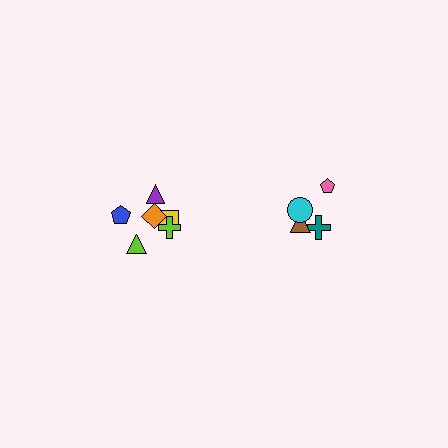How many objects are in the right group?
There are 4 objects.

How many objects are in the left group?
There are 6 objects.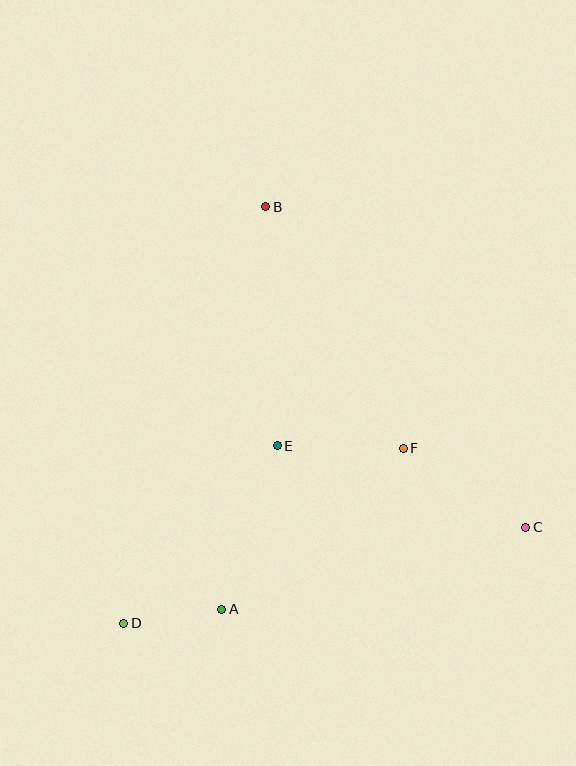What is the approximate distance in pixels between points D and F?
The distance between D and F is approximately 330 pixels.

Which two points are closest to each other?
Points A and D are closest to each other.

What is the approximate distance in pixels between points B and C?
The distance between B and C is approximately 413 pixels.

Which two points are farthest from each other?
Points B and D are farthest from each other.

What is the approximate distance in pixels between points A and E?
The distance between A and E is approximately 173 pixels.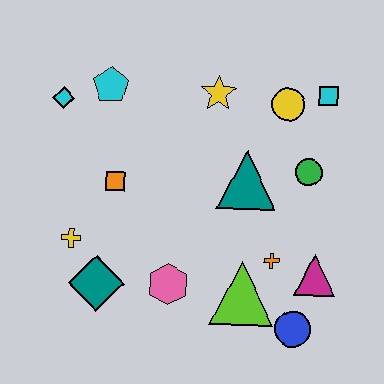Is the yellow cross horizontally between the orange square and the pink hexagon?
No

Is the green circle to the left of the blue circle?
No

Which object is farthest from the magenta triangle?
The cyan diamond is farthest from the magenta triangle.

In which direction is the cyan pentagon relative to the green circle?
The cyan pentagon is to the left of the green circle.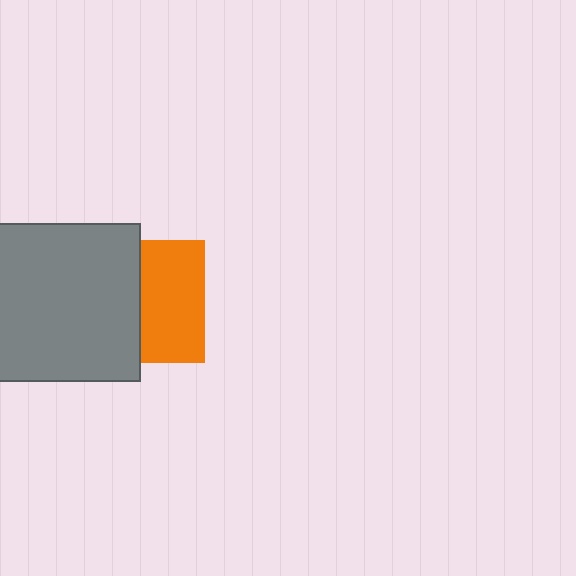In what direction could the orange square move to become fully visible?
The orange square could move right. That would shift it out from behind the gray rectangle entirely.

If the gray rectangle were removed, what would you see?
You would see the complete orange square.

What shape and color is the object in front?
The object in front is a gray rectangle.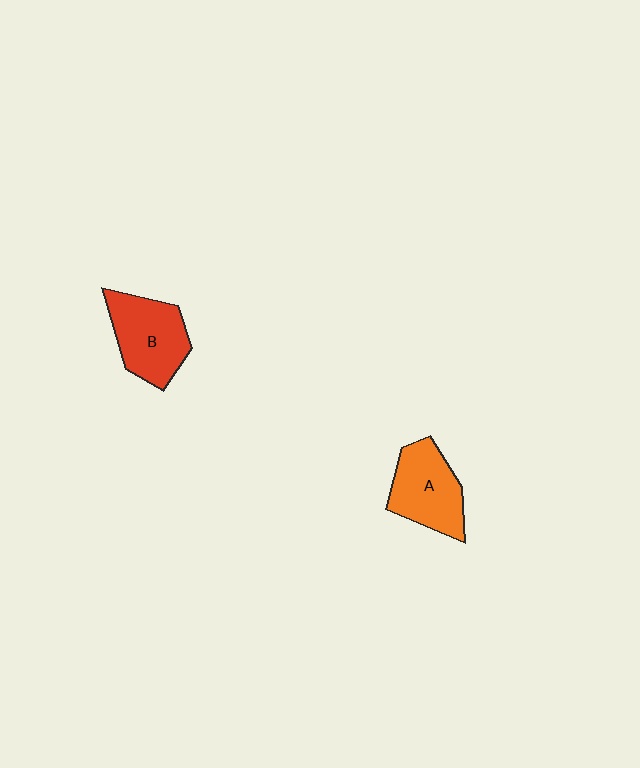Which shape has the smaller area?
Shape A (orange).